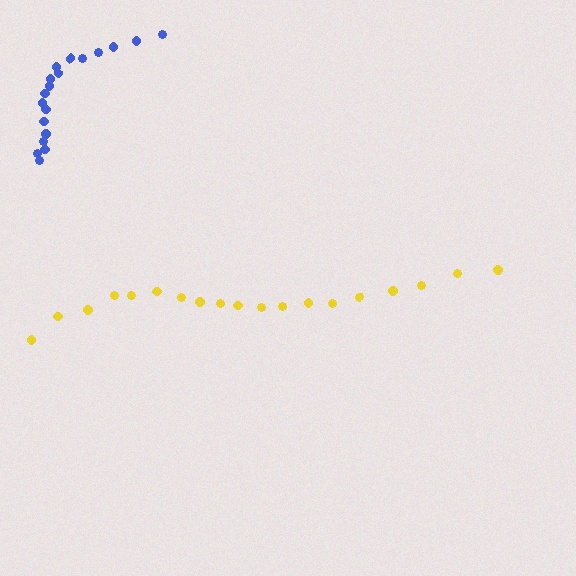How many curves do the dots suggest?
There are 2 distinct paths.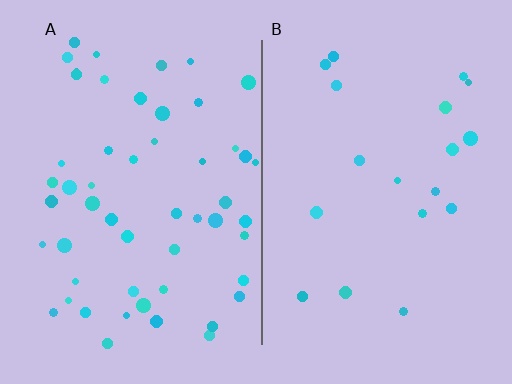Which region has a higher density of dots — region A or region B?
A (the left).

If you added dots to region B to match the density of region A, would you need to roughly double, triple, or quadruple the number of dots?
Approximately triple.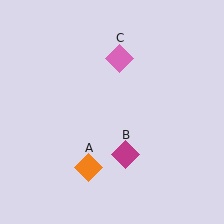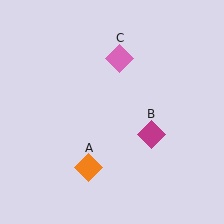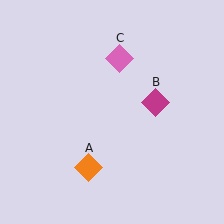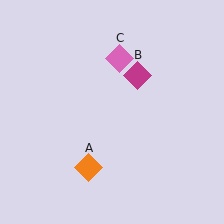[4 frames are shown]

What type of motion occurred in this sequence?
The magenta diamond (object B) rotated counterclockwise around the center of the scene.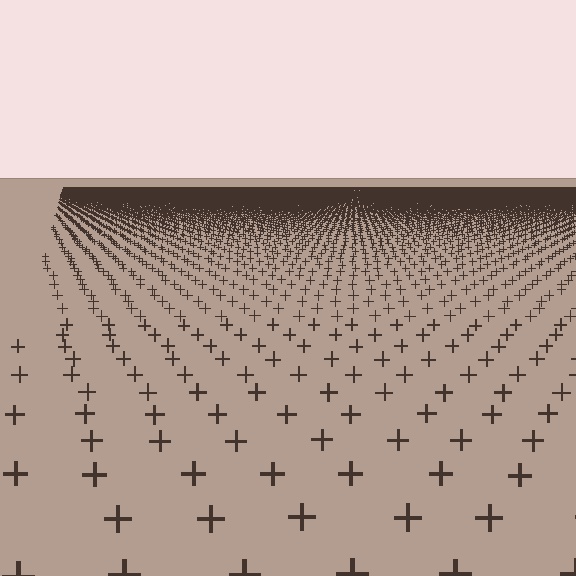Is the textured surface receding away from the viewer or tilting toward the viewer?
The surface is receding away from the viewer. Texture elements get smaller and denser toward the top.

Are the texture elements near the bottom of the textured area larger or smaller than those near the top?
Larger. Near the bottom, elements are closer to the viewer and appear at a bigger on-screen size.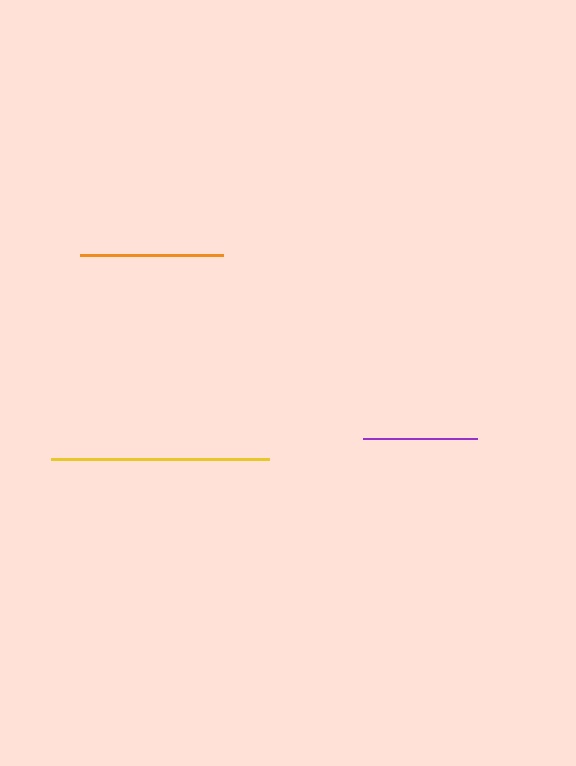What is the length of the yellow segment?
The yellow segment is approximately 219 pixels long.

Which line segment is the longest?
The yellow line is the longest at approximately 219 pixels.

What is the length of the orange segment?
The orange segment is approximately 143 pixels long.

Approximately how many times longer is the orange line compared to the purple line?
The orange line is approximately 1.3 times the length of the purple line.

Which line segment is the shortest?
The purple line is the shortest at approximately 114 pixels.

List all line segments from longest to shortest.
From longest to shortest: yellow, orange, purple.